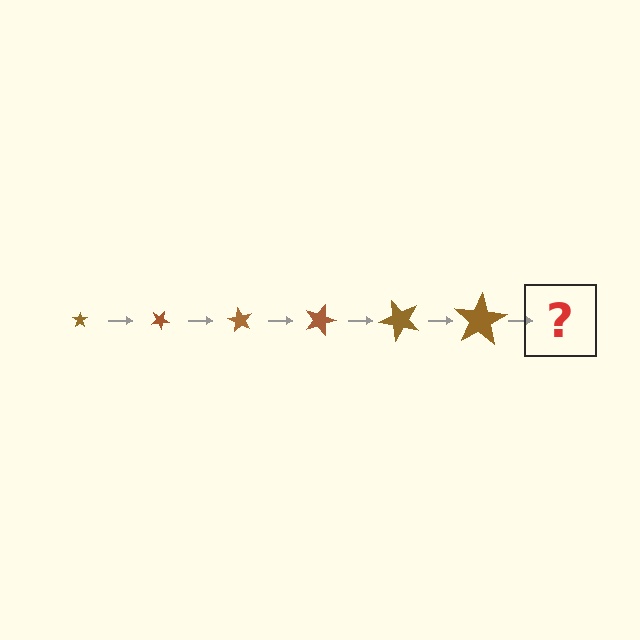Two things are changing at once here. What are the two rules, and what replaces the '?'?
The two rules are that the star grows larger each step and it rotates 30 degrees each step. The '?' should be a star, larger than the previous one and rotated 180 degrees from the start.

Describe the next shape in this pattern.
It should be a star, larger than the previous one and rotated 180 degrees from the start.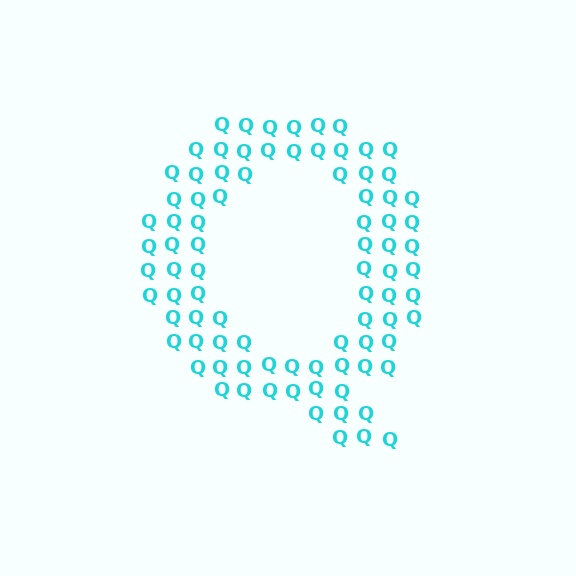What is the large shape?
The large shape is the letter Q.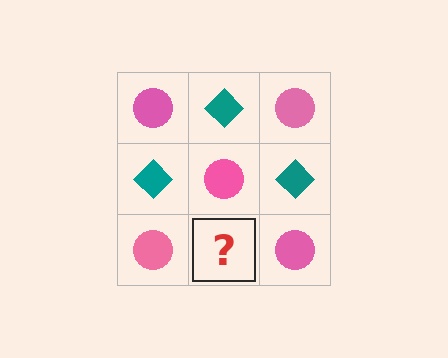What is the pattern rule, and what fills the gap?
The rule is that it alternates pink circle and teal diamond in a checkerboard pattern. The gap should be filled with a teal diamond.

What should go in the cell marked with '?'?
The missing cell should contain a teal diamond.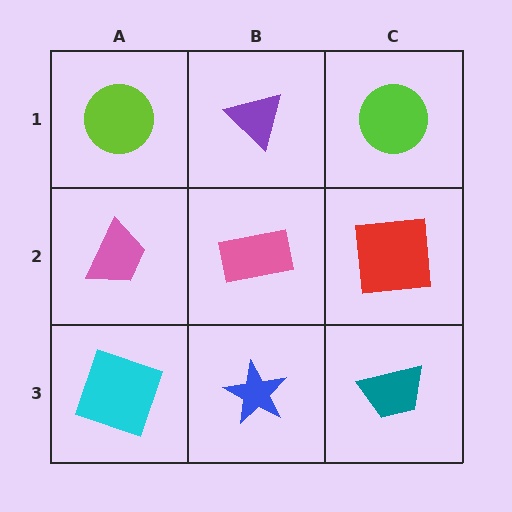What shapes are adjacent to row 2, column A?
A lime circle (row 1, column A), a cyan square (row 3, column A), a pink rectangle (row 2, column B).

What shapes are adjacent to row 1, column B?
A pink rectangle (row 2, column B), a lime circle (row 1, column A), a lime circle (row 1, column C).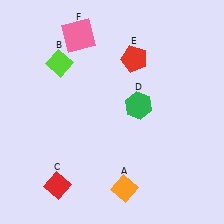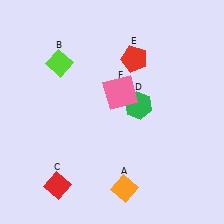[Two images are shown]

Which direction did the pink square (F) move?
The pink square (F) moved down.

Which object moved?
The pink square (F) moved down.